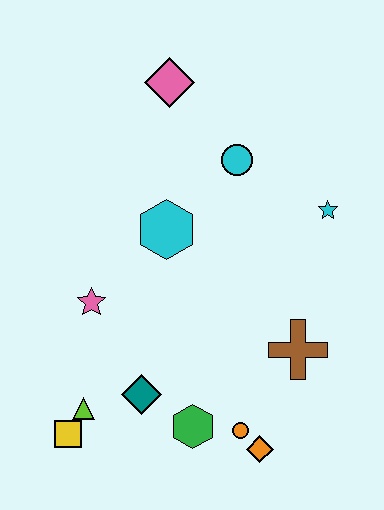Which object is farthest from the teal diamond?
The pink diamond is farthest from the teal diamond.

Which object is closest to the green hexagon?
The orange circle is closest to the green hexagon.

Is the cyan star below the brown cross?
No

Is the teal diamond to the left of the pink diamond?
Yes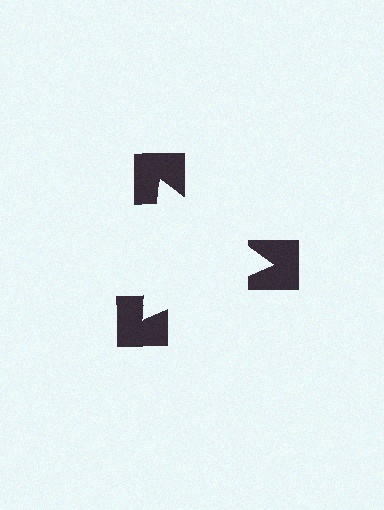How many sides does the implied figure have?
3 sides.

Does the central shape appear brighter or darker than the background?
It typically appears slightly brighter than the background, even though no actual brightness change is drawn.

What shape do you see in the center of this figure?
An illusory triangle — its edges are inferred from the aligned wedge cuts in the notched squares, not physically drawn.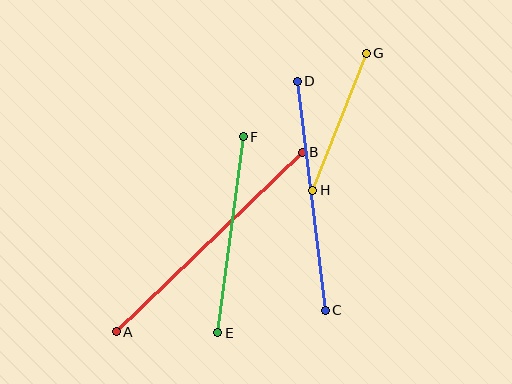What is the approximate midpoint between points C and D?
The midpoint is at approximately (311, 196) pixels.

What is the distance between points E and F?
The distance is approximately 198 pixels.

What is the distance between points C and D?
The distance is approximately 231 pixels.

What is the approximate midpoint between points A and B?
The midpoint is at approximately (209, 242) pixels.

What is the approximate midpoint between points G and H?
The midpoint is at approximately (340, 122) pixels.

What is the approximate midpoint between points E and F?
The midpoint is at approximately (231, 235) pixels.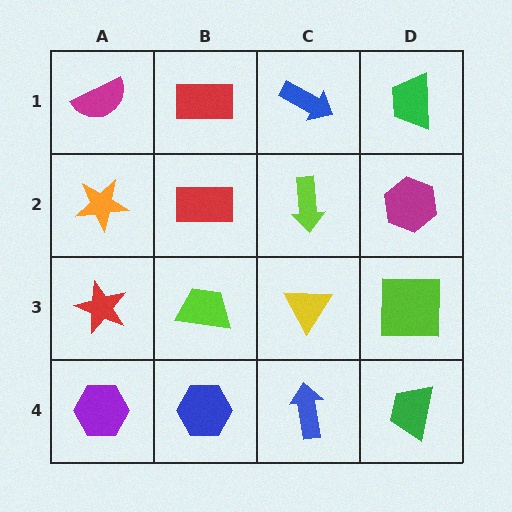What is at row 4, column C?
A blue arrow.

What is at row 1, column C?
A blue arrow.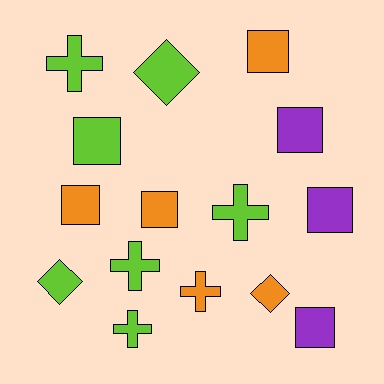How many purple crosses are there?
There are no purple crosses.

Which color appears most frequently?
Lime, with 7 objects.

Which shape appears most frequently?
Square, with 7 objects.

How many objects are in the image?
There are 15 objects.